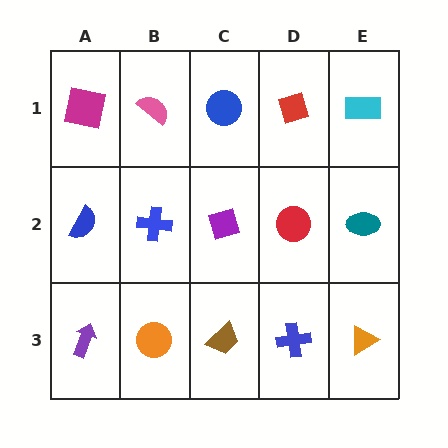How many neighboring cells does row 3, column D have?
3.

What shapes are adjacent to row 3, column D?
A red circle (row 2, column D), a brown trapezoid (row 3, column C), an orange triangle (row 3, column E).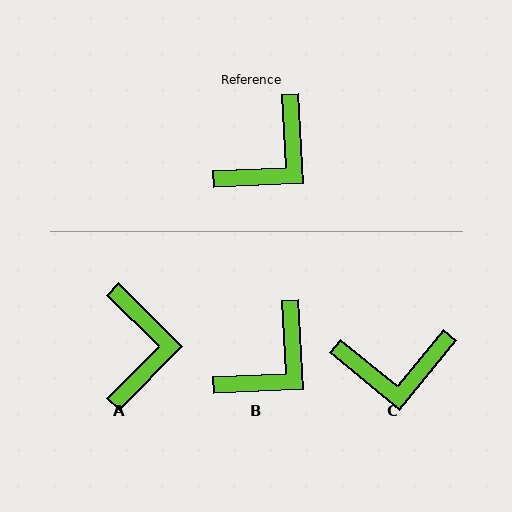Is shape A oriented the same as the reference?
No, it is off by about 43 degrees.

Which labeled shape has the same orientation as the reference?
B.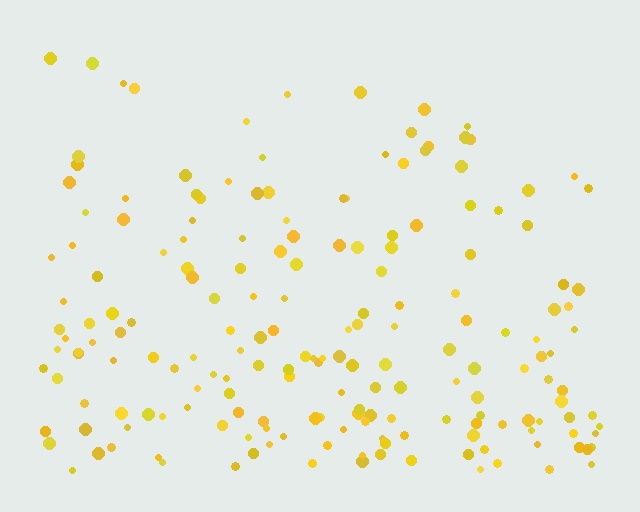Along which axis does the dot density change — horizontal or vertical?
Vertical.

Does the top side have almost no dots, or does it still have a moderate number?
Still a moderate number, just noticeably fewer than the bottom.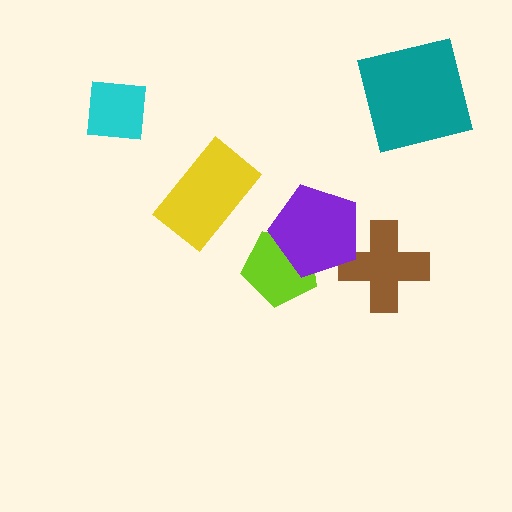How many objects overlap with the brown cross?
1 object overlaps with the brown cross.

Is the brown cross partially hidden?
Yes, it is partially covered by another shape.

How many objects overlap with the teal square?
0 objects overlap with the teal square.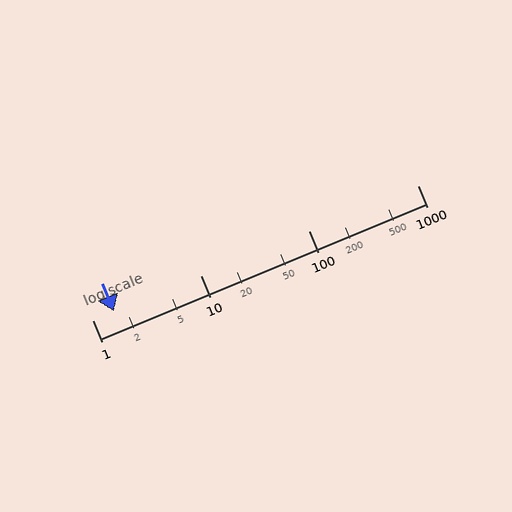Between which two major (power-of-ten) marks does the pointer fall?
The pointer is between 1 and 10.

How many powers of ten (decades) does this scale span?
The scale spans 3 decades, from 1 to 1000.